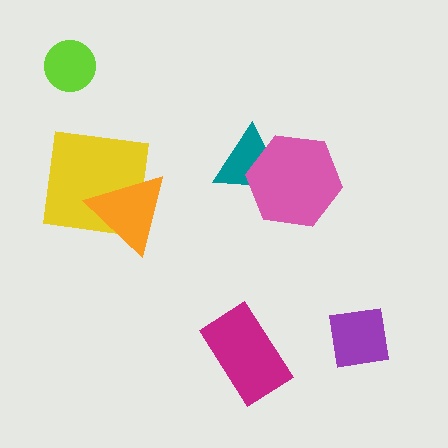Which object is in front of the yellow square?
The orange triangle is in front of the yellow square.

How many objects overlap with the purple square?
0 objects overlap with the purple square.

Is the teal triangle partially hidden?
Yes, it is partially covered by another shape.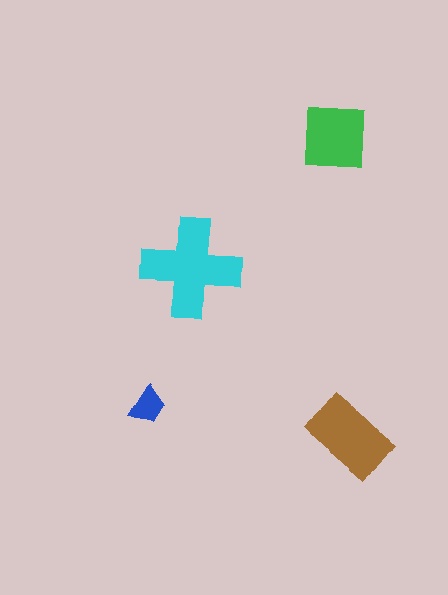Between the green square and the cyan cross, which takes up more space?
The cyan cross.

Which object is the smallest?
The blue trapezoid.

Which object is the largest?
The cyan cross.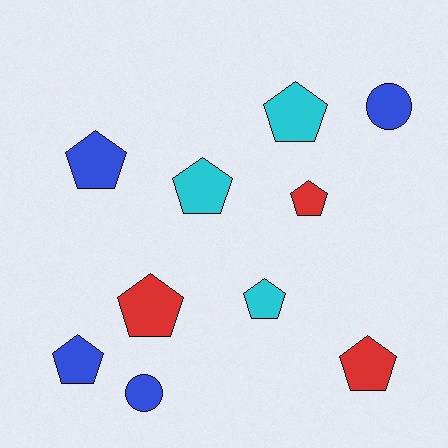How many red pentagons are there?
There are 3 red pentagons.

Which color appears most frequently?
Blue, with 4 objects.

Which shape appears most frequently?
Pentagon, with 8 objects.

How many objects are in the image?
There are 10 objects.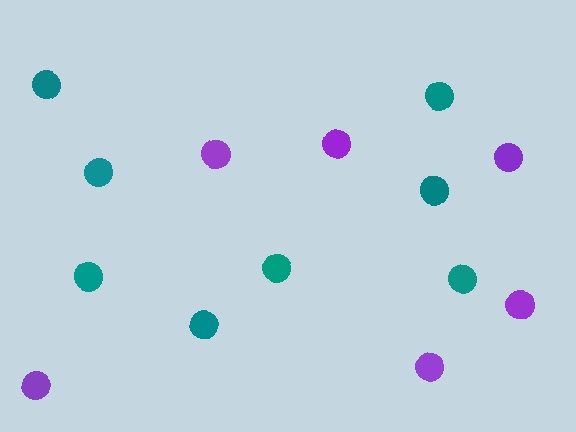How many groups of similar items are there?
There are 2 groups: one group of teal circles (8) and one group of purple circles (6).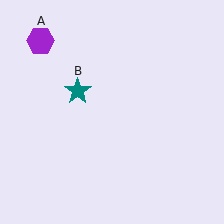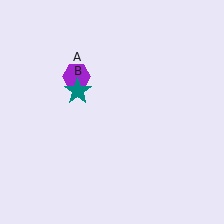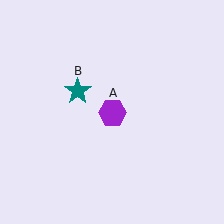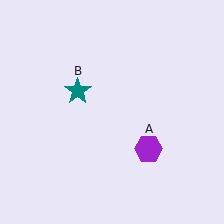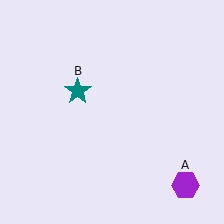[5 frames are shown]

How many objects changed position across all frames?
1 object changed position: purple hexagon (object A).